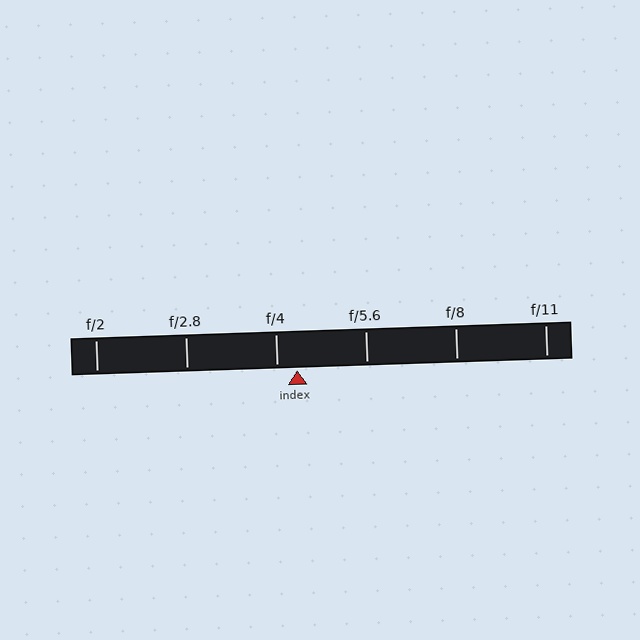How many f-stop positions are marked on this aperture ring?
There are 6 f-stop positions marked.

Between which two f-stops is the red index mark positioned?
The index mark is between f/4 and f/5.6.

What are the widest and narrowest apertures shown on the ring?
The widest aperture shown is f/2 and the narrowest is f/11.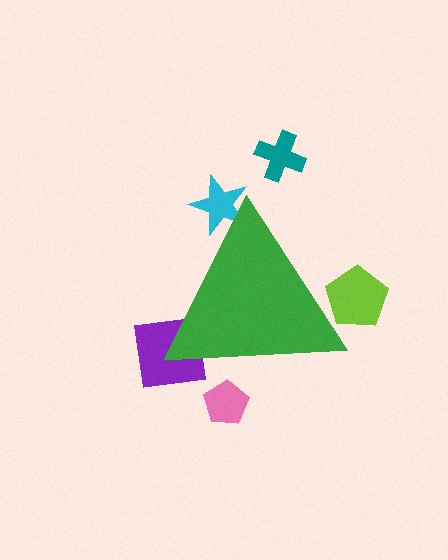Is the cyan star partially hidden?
Yes, the cyan star is partially hidden behind the green triangle.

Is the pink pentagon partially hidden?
Yes, the pink pentagon is partially hidden behind the green triangle.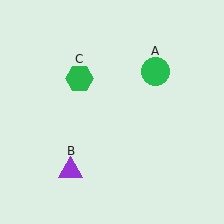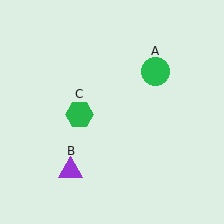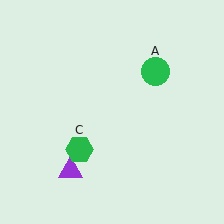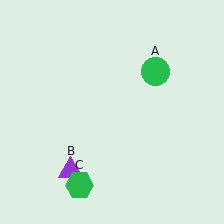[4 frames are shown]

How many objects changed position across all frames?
1 object changed position: green hexagon (object C).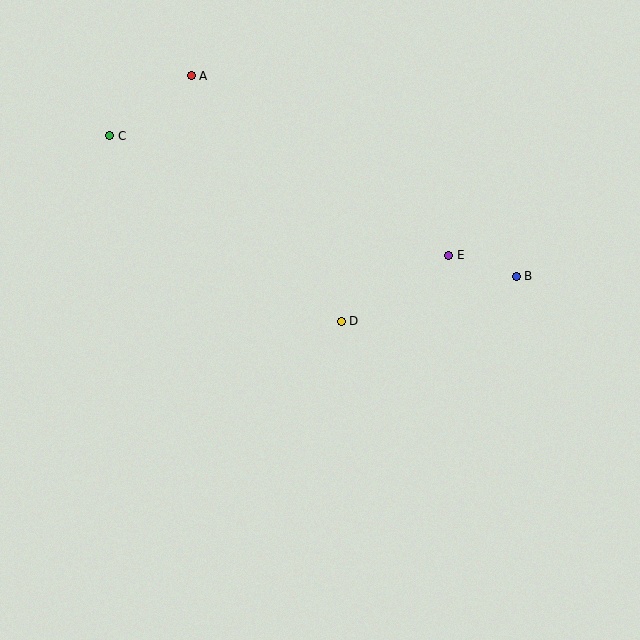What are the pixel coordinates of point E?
Point E is at (449, 255).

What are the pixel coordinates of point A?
Point A is at (191, 76).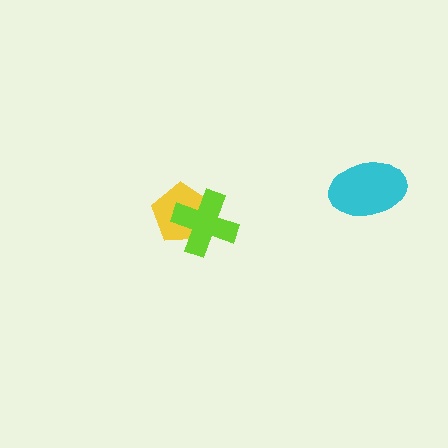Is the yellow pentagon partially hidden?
Yes, it is partially covered by another shape.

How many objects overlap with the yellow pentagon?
1 object overlaps with the yellow pentagon.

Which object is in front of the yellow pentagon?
The lime cross is in front of the yellow pentagon.